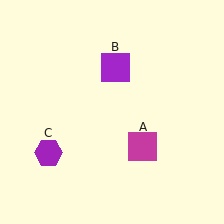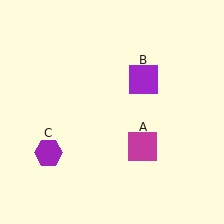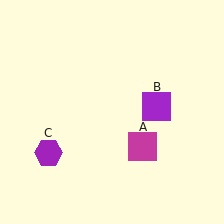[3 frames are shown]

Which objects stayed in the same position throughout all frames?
Magenta square (object A) and purple hexagon (object C) remained stationary.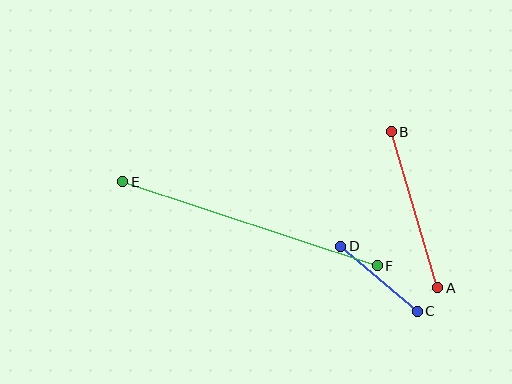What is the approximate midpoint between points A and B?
The midpoint is at approximately (415, 210) pixels.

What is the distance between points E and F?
The distance is approximately 268 pixels.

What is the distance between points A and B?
The distance is approximately 163 pixels.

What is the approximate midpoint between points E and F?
The midpoint is at approximately (250, 224) pixels.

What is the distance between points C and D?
The distance is approximately 100 pixels.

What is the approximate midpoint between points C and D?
The midpoint is at approximately (379, 279) pixels.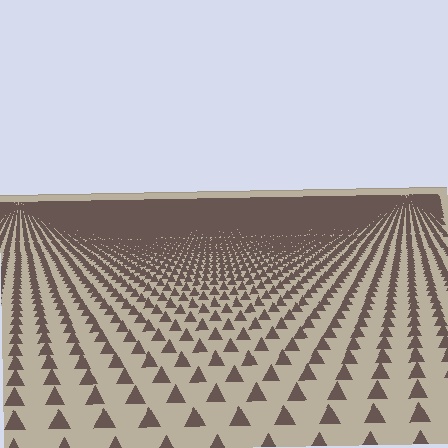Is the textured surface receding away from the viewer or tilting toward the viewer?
The surface is receding away from the viewer. Texture elements get smaller and denser toward the top.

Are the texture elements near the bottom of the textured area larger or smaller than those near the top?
Larger. Near the bottom, elements are closer to the viewer and appear at a bigger on-screen size.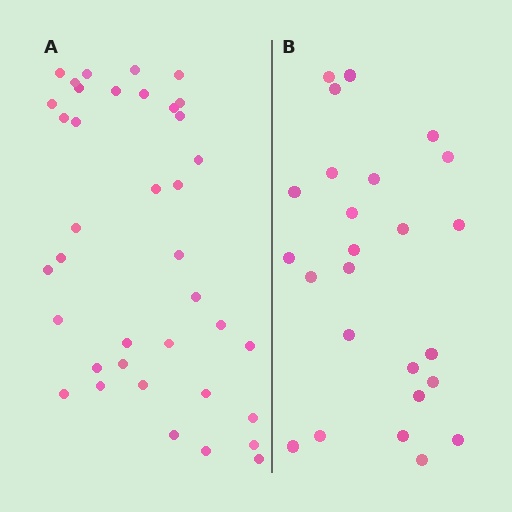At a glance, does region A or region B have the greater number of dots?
Region A (the left region) has more dots.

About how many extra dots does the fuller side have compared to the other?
Region A has approximately 15 more dots than region B.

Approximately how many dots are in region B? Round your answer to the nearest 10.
About 20 dots. (The exact count is 25, which rounds to 20.)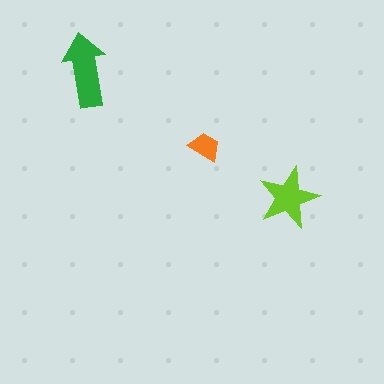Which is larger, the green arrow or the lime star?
The green arrow.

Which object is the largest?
The green arrow.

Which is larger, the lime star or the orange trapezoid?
The lime star.